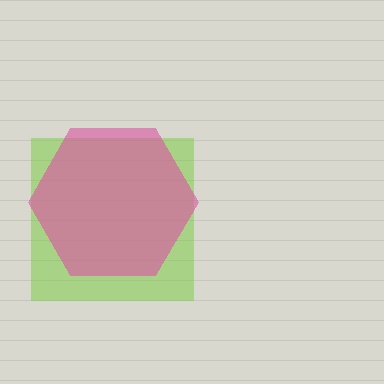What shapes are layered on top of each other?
The layered shapes are: a lime square, a pink hexagon.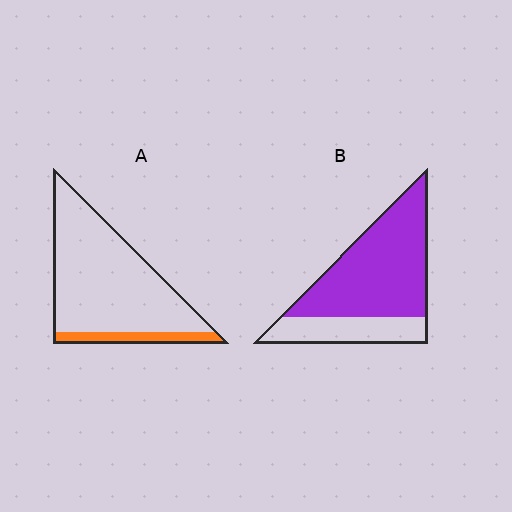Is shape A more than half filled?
No.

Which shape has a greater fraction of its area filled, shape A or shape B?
Shape B.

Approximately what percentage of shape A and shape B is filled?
A is approximately 15% and B is approximately 70%.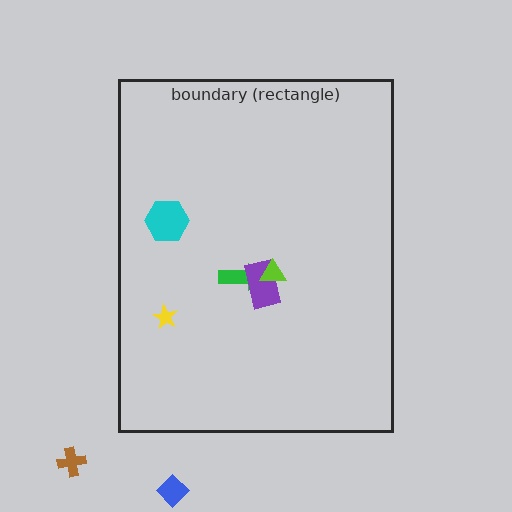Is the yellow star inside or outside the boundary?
Inside.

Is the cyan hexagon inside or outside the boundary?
Inside.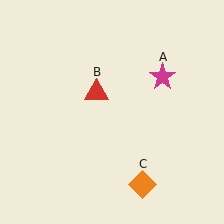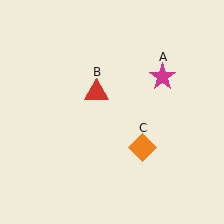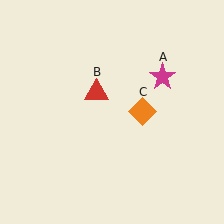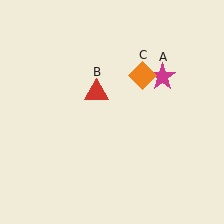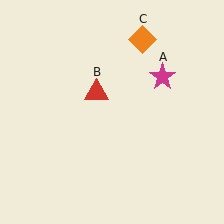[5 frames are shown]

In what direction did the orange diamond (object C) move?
The orange diamond (object C) moved up.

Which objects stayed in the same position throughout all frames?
Magenta star (object A) and red triangle (object B) remained stationary.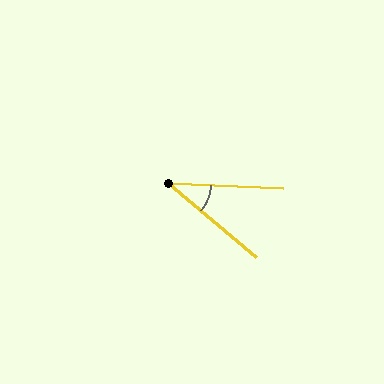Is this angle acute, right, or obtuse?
It is acute.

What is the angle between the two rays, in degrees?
Approximately 38 degrees.